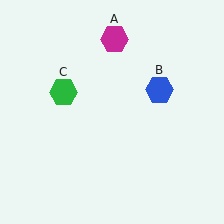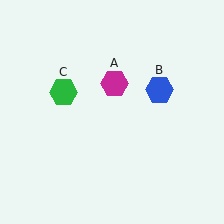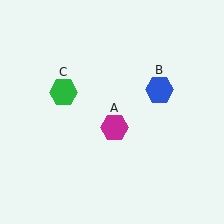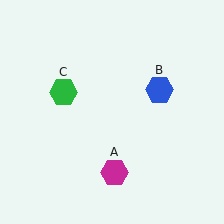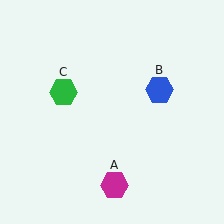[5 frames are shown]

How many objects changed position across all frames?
1 object changed position: magenta hexagon (object A).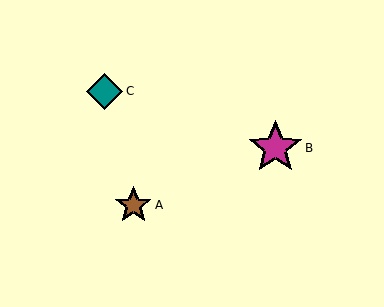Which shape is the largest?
The magenta star (labeled B) is the largest.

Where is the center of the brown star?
The center of the brown star is at (133, 205).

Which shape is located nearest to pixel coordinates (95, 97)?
The teal diamond (labeled C) at (105, 91) is nearest to that location.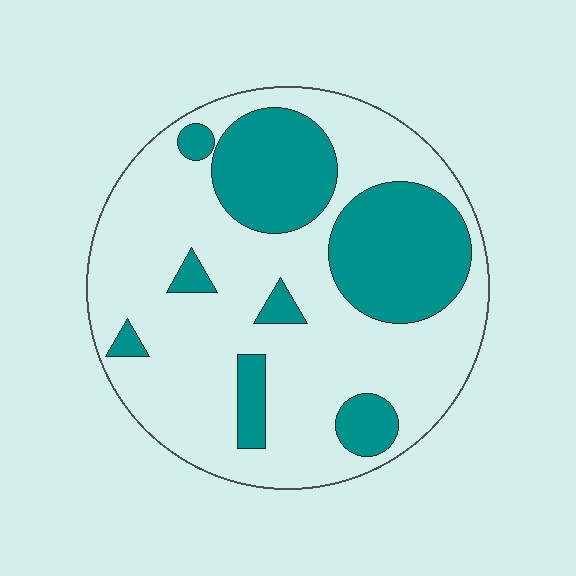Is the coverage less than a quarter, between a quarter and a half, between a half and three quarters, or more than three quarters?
Between a quarter and a half.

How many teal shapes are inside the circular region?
8.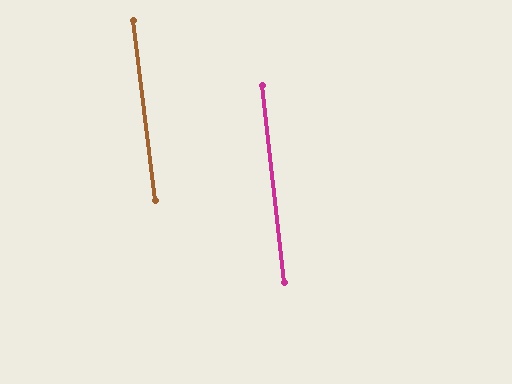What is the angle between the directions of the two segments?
Approximately 1 degree.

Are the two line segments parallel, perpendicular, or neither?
Parallel — their directions differ by only 0.6°.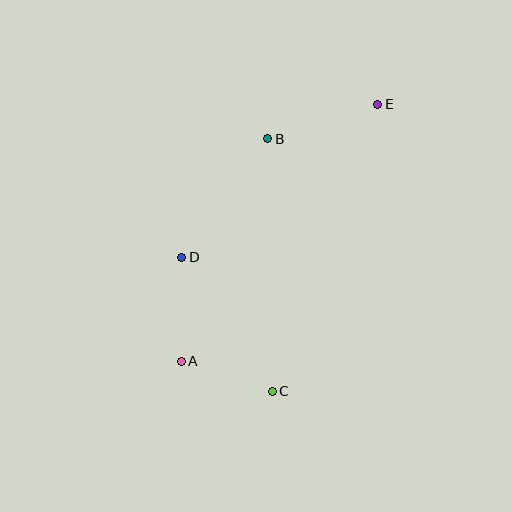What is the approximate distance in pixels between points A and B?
The distance between A and B is approximately 239 pixels.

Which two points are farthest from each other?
Points A and E are farthest from each other.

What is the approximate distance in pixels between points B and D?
The distance between B and D is approximately 147 pixels.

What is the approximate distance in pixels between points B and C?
The distance between B and C is approximately 252 pixels.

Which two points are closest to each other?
Points A and C are closest to each other.